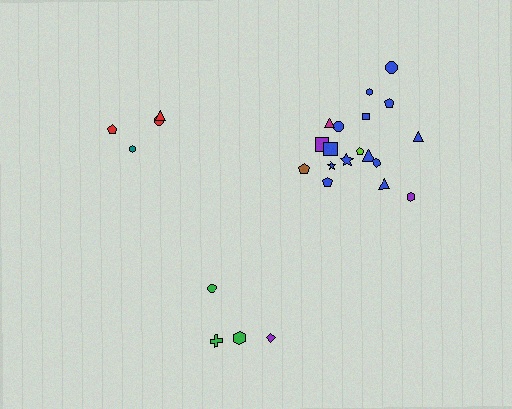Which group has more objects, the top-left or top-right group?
The top-right group.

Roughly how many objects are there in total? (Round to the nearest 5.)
Roughly 25 objects in total.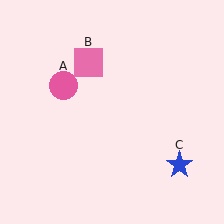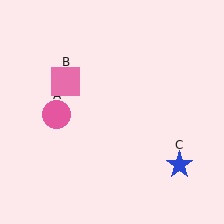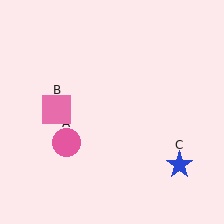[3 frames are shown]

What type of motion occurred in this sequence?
The pink circle (object A), pink square (object B) rotated counterclockwise around the center of the scene.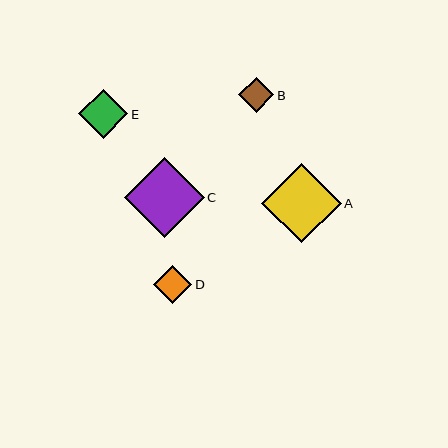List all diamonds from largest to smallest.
From largest to smallest: C, A, E, D, B.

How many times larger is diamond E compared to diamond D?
Diamond E is approximately 1.3 times the size of diamond D.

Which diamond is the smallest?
Diamond B is the smallest with a size of approximately 35 pixels.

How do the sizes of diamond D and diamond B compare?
Diamond D and diamond B are approximately the same size.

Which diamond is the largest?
Diamond C is the largest with a size of approximately 80 pixels.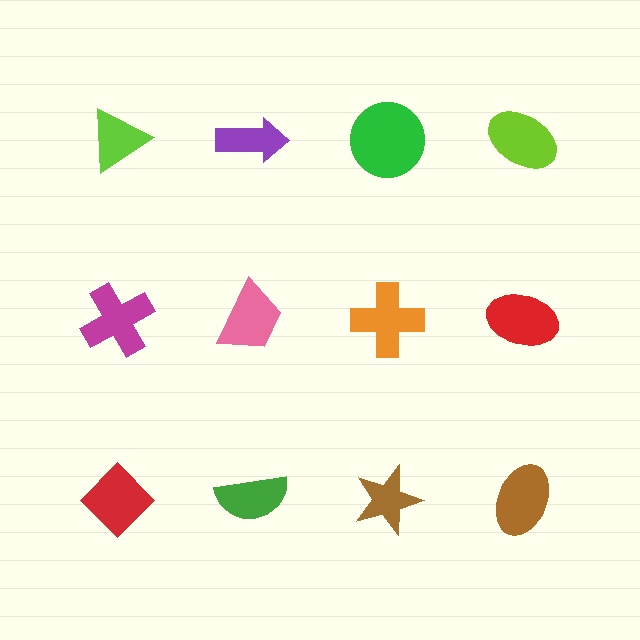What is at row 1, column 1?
A lime triangle.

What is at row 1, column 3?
A green circle.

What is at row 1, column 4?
A lime ellipse.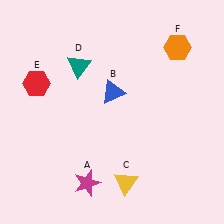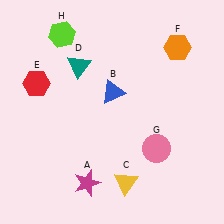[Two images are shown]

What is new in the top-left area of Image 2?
A lime hexagon (H) was added in the top-left area of Image 2.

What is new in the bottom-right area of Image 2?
A pink circle (G) was added in the bottom-right area of Image 2.